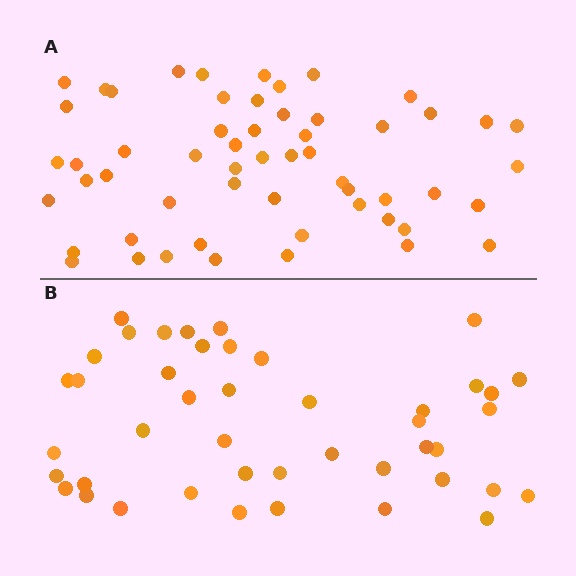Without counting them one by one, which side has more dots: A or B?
Region A (the top region) has more dots.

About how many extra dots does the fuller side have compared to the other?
Region A has roughly 12 or so more dots than region B.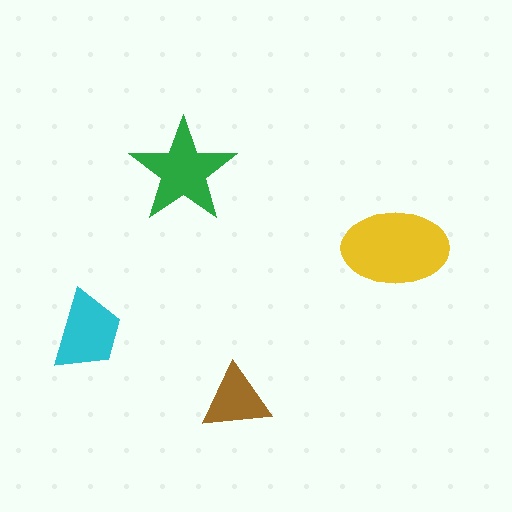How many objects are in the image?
There are 4 objects in the image.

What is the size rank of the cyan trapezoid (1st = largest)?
3rd.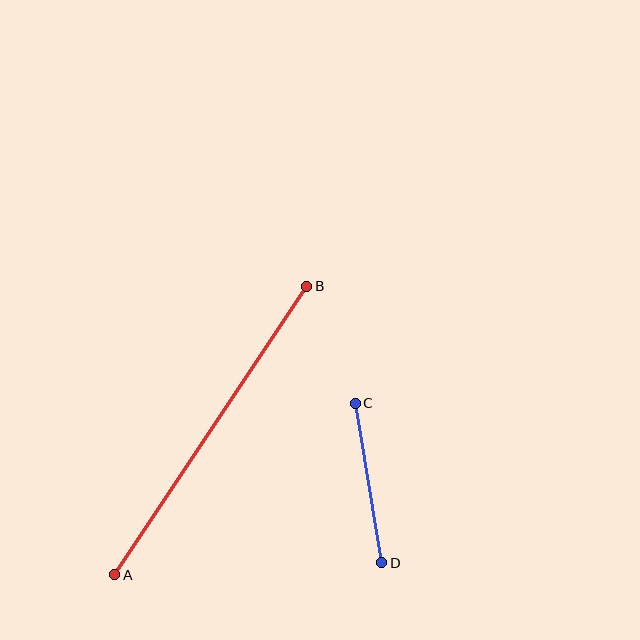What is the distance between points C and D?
The distance is approximately 162 pixels.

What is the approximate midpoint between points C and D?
The midpoint is at approximately (368, 483) pixels.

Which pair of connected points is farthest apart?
Points A and B are farthest apart.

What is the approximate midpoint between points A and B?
The midpoint is at approximately (211, 431) pixels.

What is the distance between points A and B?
The distance is approximately 347 pixels.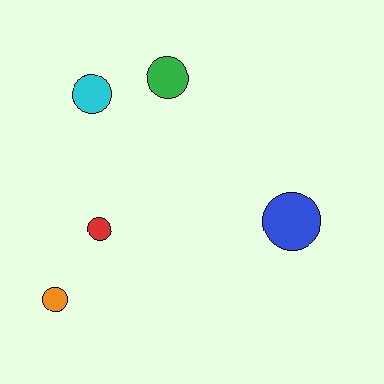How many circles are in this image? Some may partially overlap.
There are 5 circles.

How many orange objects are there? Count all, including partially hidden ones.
There is 1 orange object.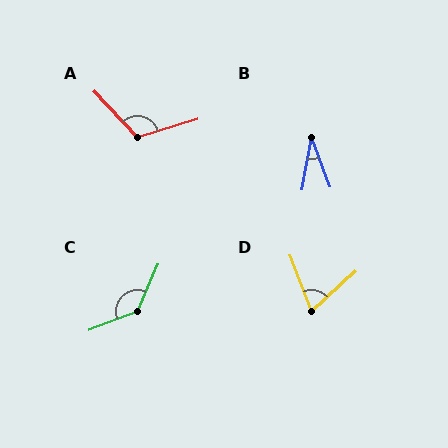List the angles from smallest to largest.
B (30°), D (69°), A (117°), C (134°).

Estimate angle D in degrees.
Approximately 69 degrees.